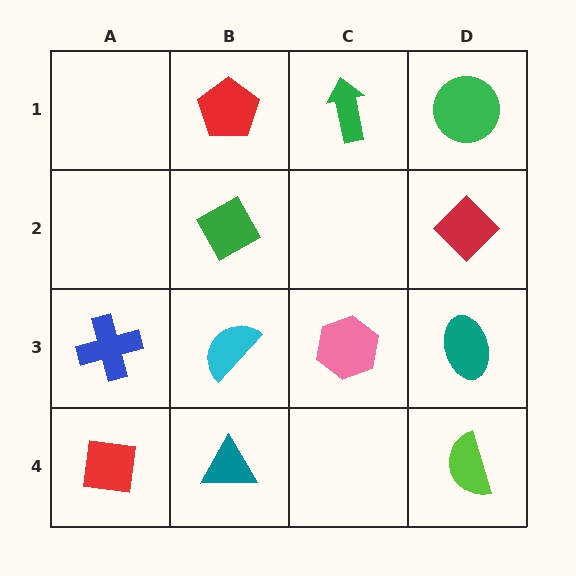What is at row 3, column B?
A cyan semicircle.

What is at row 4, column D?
A lime semicircle.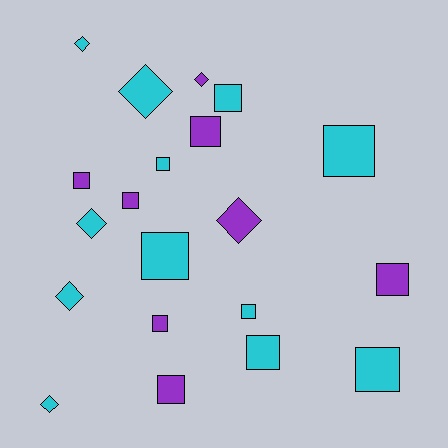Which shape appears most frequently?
Square, with 13 objects.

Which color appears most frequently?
Cyan, with 12 objects.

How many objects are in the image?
There are 20 objects.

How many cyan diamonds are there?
There are 5 cyan diamonds.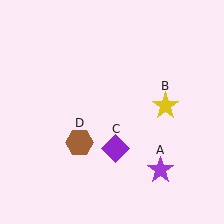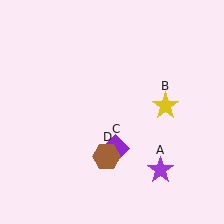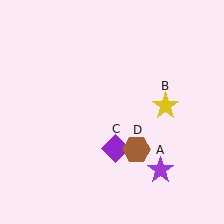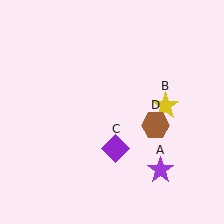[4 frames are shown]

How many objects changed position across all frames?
1 object changed position: brown hexagon (object D).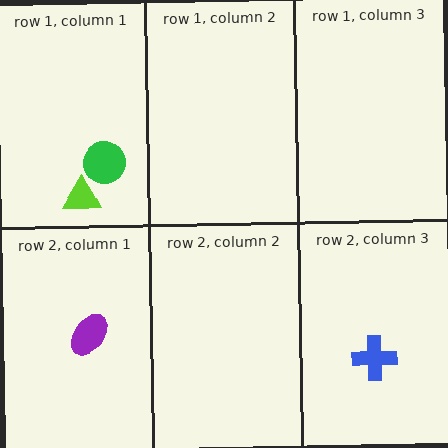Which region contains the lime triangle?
The row 1, column 1 region.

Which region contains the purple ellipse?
The row 2, column 1 region.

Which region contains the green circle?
The row 1, column 1 region.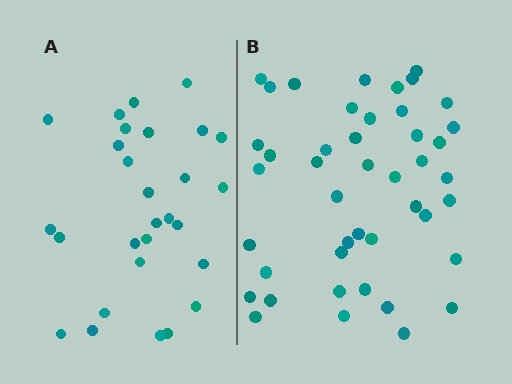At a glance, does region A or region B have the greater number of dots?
Region B (the right region) has more dots.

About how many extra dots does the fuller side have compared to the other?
Region B has approximately 15 more dots than region A.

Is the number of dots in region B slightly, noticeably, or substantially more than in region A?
Region B has substantially more. The ratio is roughly 1.6 to 1.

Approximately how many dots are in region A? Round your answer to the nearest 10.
About 30 dots. (The exact count is 28, which rounds to 30.)